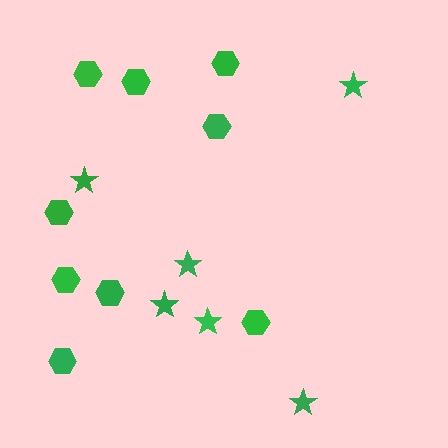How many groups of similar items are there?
There are 2 groups: one group of hexagons (9) and one group of stars (6).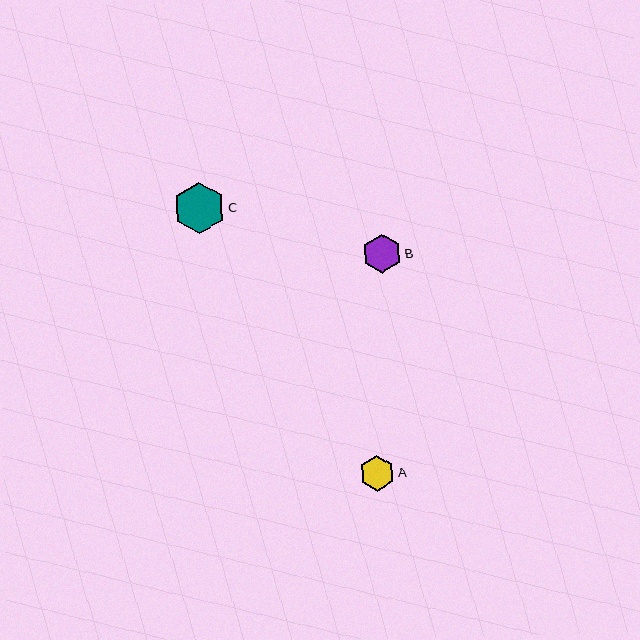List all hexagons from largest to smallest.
From largest to smallest: C, B, A.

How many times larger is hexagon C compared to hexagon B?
Hexagon C is approximately 1.3 times the size of hexagon B.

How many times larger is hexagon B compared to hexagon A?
Hexagon B is approximately 1.1 times the size of hexagon A.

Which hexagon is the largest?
Hexagon C is the largest with a size of approximately 52 pixels.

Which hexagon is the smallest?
Hexagon A is the smallest with a size of approximately 35 pixels.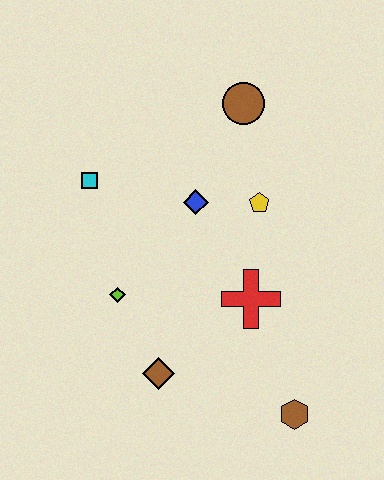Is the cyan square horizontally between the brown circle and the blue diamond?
No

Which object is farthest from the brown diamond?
The brown circle is farthest from the brown diamond.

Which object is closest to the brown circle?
The yellow pentagon is closest to the brown circle.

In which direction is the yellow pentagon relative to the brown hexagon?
The yellow pentagon is above the brown hexagon.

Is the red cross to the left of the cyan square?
No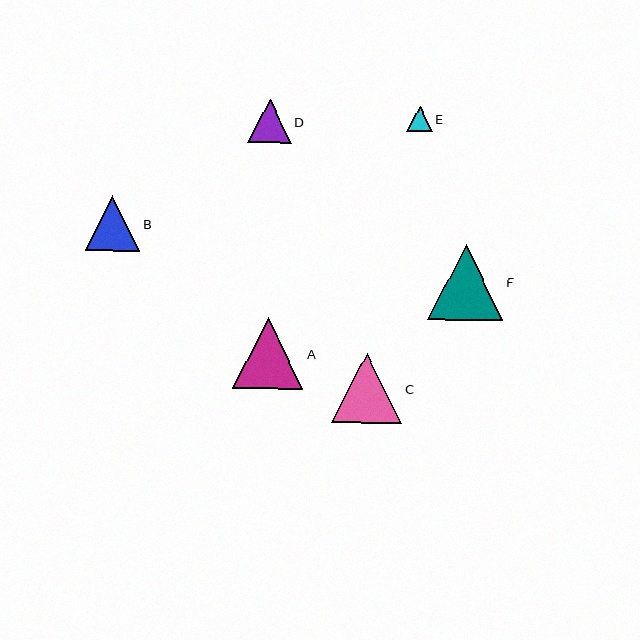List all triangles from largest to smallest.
From largest to smallest: F, C, A, B, D, E.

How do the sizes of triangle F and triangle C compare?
Triangle F and triangle C are approximately the same size.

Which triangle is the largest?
Triangle F is the largest with a size of approximately 76 pixels.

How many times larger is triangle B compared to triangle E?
Triangle B is approximately 2.1 times the size of triangle E.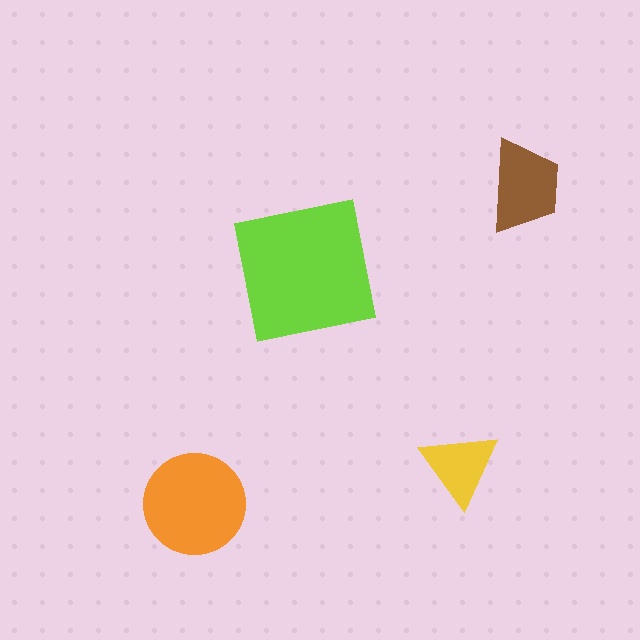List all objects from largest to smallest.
The lime square, the orange circle, the brown trapezoid, the yellow triangle.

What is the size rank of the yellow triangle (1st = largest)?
4th.